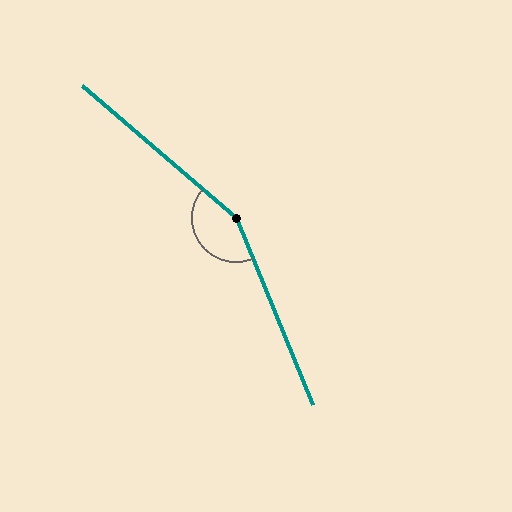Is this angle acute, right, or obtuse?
It is obtuse.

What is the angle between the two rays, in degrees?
Approximately 153 degrees.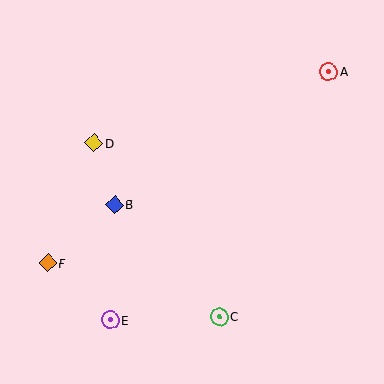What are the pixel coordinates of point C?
Point C is at (219, 317).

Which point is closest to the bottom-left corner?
Point E is closest to the bottom-left corner.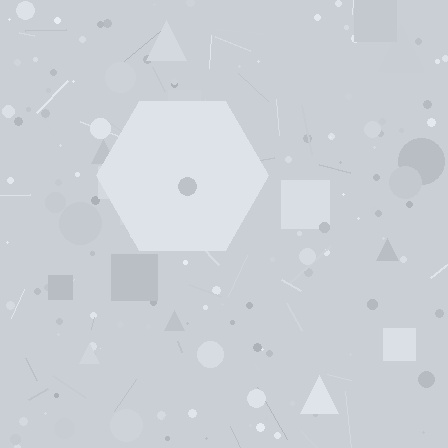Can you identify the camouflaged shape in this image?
The camouflaged shape is a hexagon.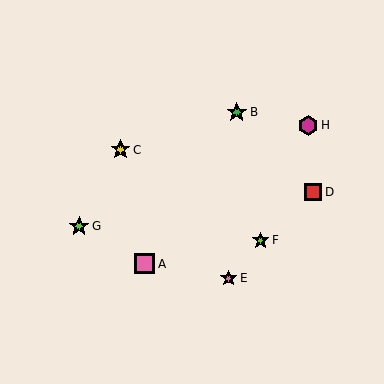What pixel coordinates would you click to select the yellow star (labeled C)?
Click at (121, 150) to select the yellow star C.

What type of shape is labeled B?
Shape B is a green star.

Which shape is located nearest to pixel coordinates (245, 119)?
The green star (labeled B) at (237, 112) is nearest to that location.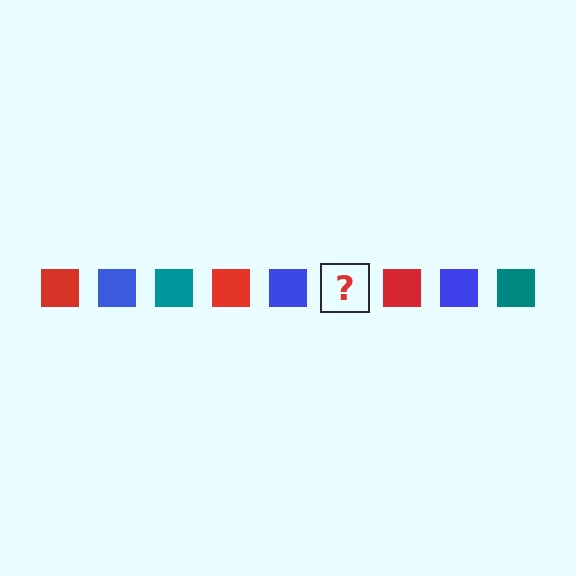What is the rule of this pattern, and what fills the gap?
The rule is that the pattern cycles through red, blue, teal squares. The gap should be filled with a teal square.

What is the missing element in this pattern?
The missing element is a teal square.